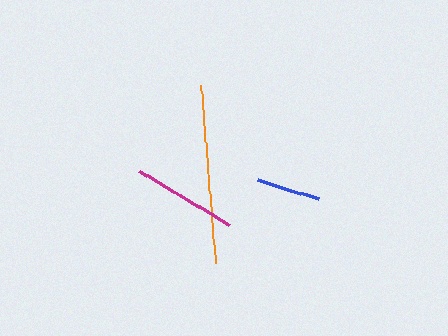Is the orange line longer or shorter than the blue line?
The orange line is longer than the blue line.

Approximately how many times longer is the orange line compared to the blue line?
The orange line is approximately 2.8 times the length of the blue line.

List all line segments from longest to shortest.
From longest to shortest: orange, magenta, blue.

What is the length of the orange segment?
The orange segment is approximately 179 pixels long.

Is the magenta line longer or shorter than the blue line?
The magenta line is longer than the blue line.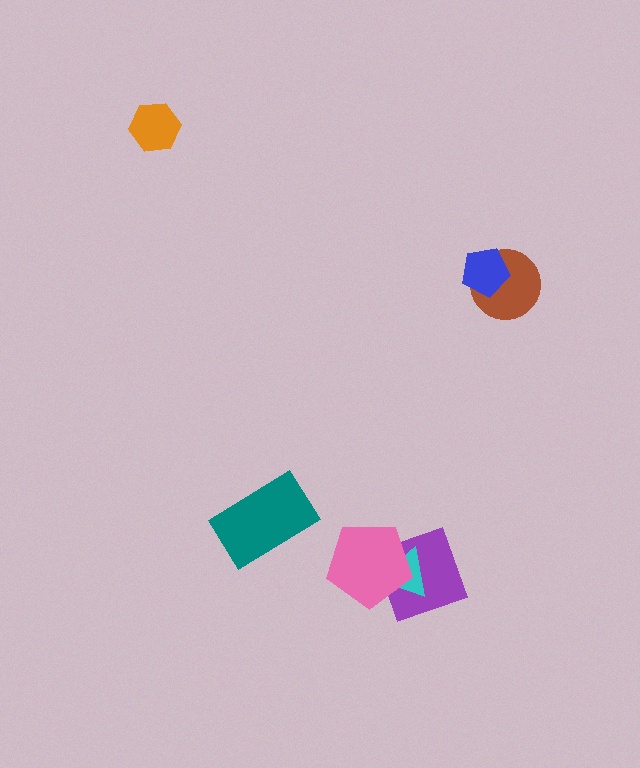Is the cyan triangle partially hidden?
Yes, it is partially covered by another shape.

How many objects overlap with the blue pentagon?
1 object overlaps with the blue pentagon.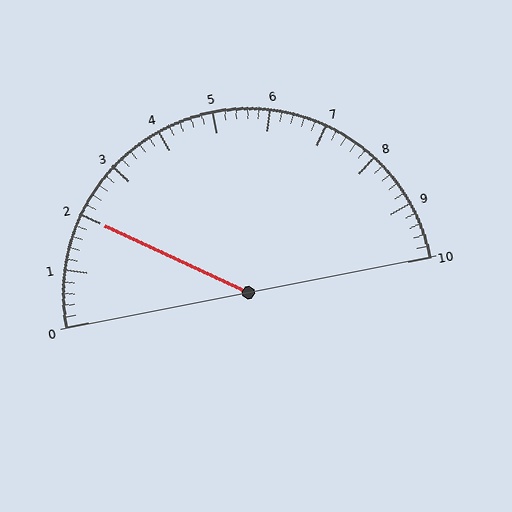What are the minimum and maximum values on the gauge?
The gauge ranges from 0 to 10.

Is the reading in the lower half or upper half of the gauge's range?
The reading is in the lower half of the range (0 to 10).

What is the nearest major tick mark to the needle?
The nearest major tick mark is 2.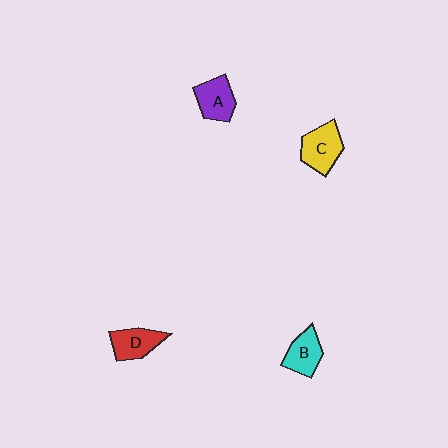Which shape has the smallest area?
Shape B (cyan).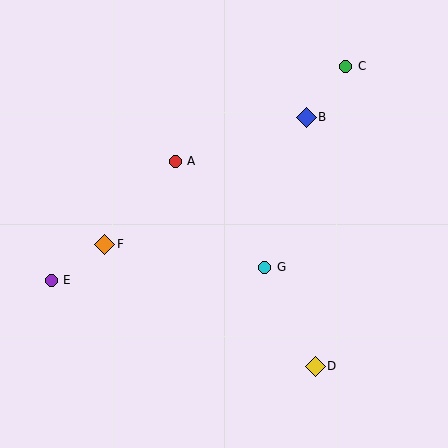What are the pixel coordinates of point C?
Point C is at (346, 66).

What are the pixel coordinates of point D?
Point D is at (315, 366).